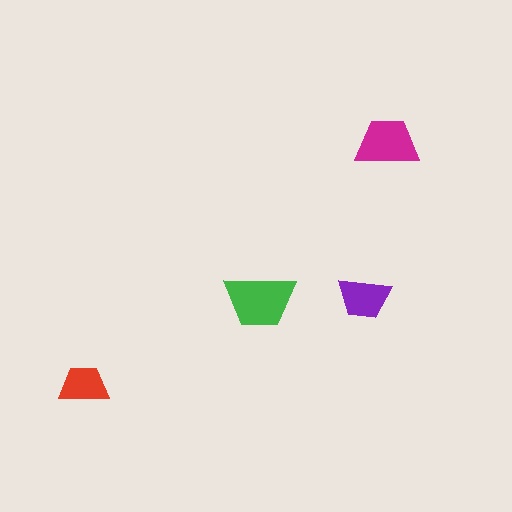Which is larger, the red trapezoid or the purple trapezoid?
The purple one.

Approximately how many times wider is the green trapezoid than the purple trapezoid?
About 1.5 times wider.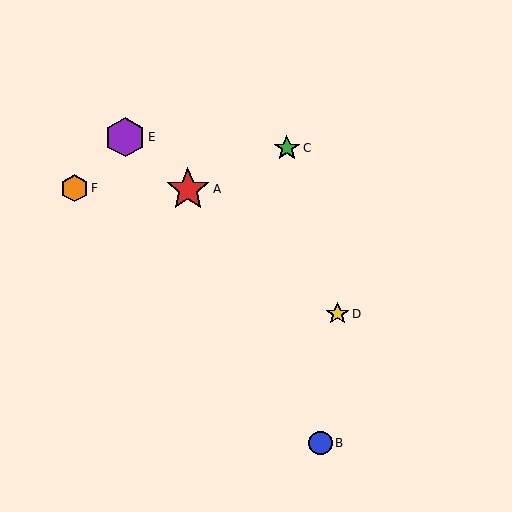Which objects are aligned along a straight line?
Objects A, D, E are aligned along a straight line.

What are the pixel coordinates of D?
Object D is at (338, 314).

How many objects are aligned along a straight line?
3 objects (A, D, E) are aligned along a straight line.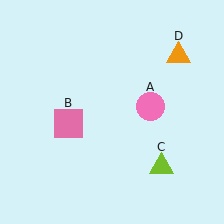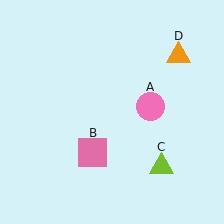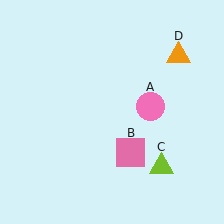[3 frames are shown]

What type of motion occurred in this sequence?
The pink square (object B) rotated counterclockwise around the center of the scene.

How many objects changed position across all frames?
1 object changed position: pink square (object B).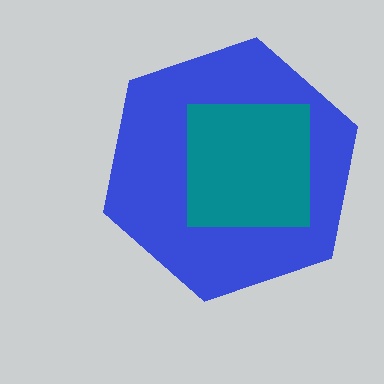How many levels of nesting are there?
2.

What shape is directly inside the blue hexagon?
The teal square.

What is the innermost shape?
The teal square.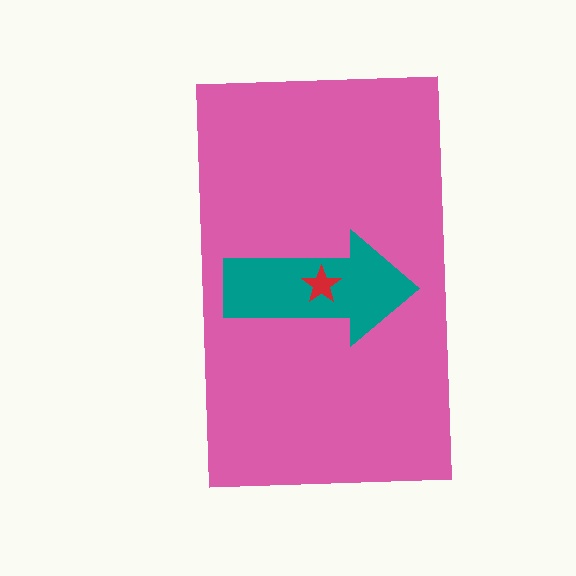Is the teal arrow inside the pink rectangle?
Yes.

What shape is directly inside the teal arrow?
The red star.